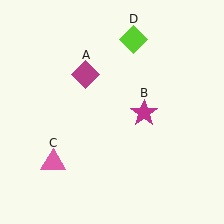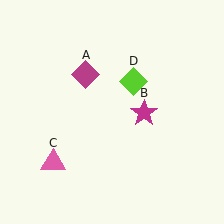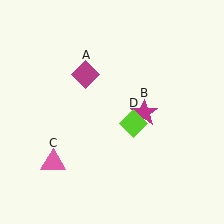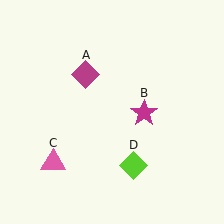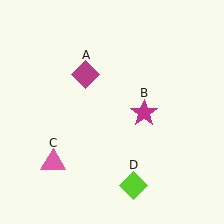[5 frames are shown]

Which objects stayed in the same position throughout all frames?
Magenta diamond (object A) and magenta star (object B) and pink triangle (object C) remained stationary.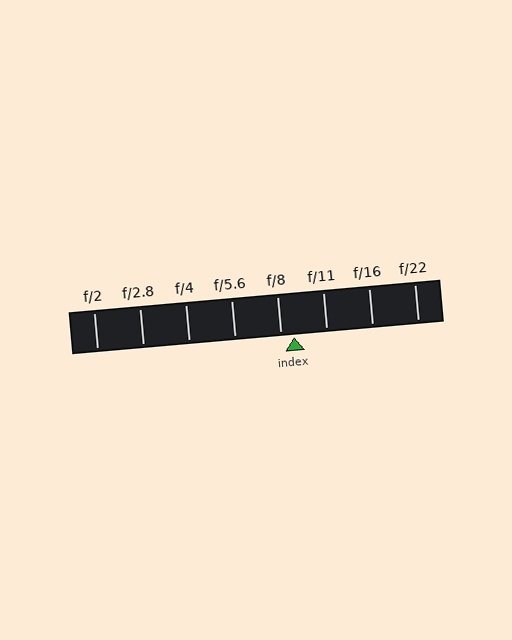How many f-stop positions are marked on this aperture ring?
There are 8 f-stop positions marked.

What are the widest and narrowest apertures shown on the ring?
The widest aperture shown is f/2 and the narrowest is f/22.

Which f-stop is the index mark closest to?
The index mark is closest to f/8.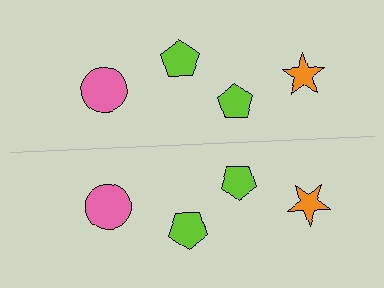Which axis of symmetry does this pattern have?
The pattern has a horizontal axis of symmetry running through the center of the image.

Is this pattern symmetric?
Yes, this pattern has bilateral (reflection) symmetry.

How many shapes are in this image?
There are 8 shapes in this image.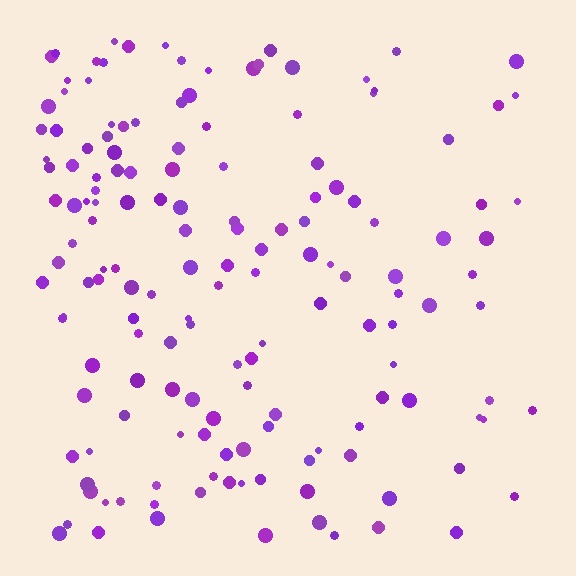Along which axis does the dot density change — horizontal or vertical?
Horizontal.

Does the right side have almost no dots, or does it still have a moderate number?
Still a moderate number, just noticeably fewer than the left.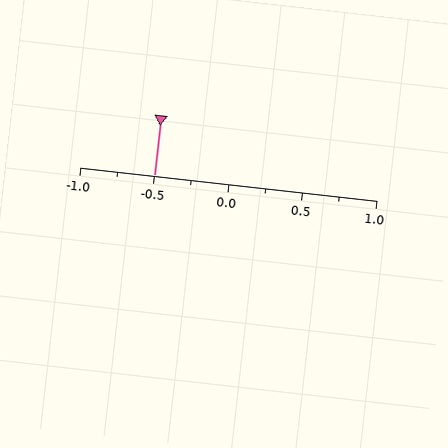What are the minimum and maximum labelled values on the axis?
The axis runs from -1.0 to 1.0.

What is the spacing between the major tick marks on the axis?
The major ticks are spaced 0.5 apart.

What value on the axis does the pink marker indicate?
The marker indicates approximately -0.5.